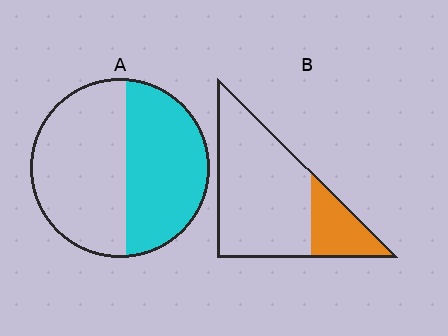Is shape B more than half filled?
No.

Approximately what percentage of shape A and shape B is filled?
A is approximately 45% and B is approximately 25%.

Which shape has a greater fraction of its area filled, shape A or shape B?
Shape A.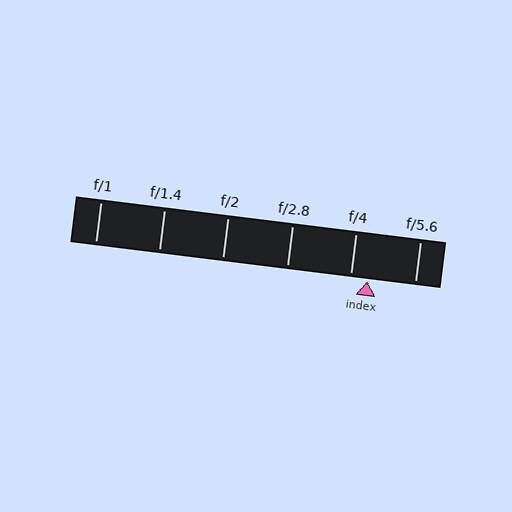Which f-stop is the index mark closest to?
The index mark is closest to f/4.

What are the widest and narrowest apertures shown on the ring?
The widest aperture shown is f/1 and the narrowest is f/5.6.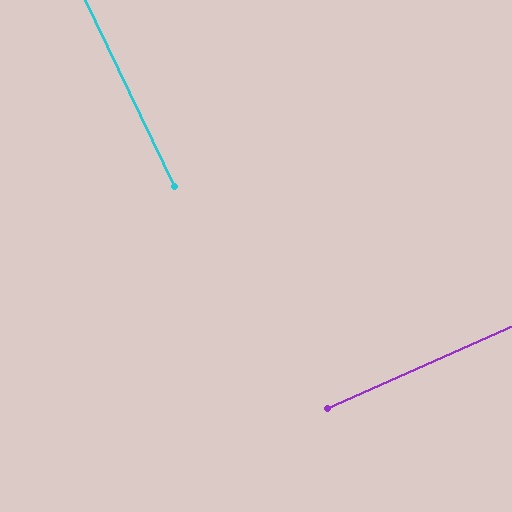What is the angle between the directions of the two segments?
Approximately 88 degrees.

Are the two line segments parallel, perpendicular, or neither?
Perpendicular — they meet at approximately 88°.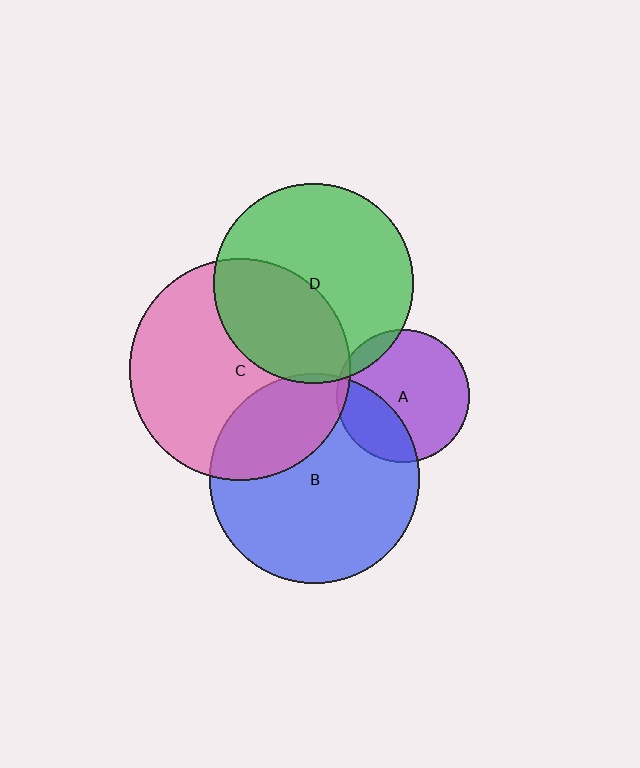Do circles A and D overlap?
Yes.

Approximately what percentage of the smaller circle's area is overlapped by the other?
Approximately 10%.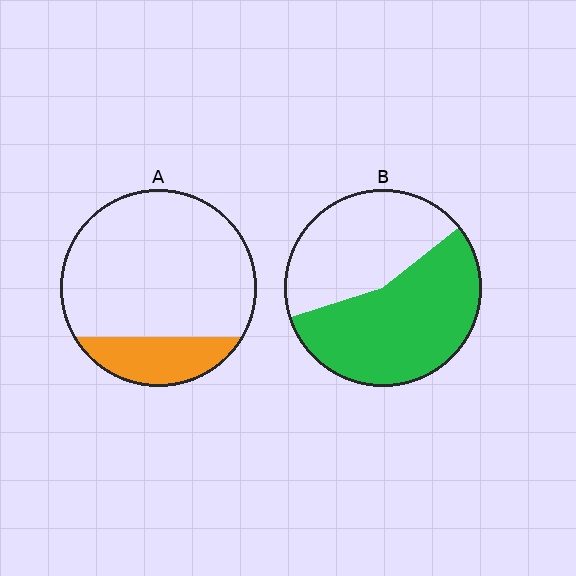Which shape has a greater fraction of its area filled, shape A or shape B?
Shape B.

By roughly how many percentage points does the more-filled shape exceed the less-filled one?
By roughly 35 percentage points (B over A).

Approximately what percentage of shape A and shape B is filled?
A is approximately 20% and B is approximately 55%.